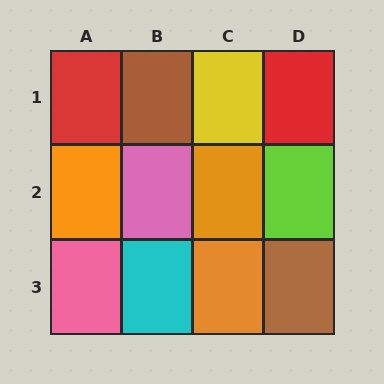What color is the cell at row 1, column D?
Red.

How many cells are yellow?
1 cell is yellow.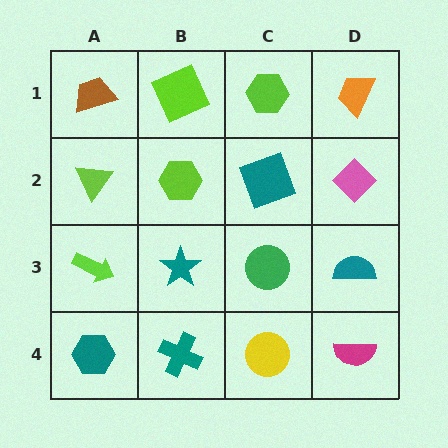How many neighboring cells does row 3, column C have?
4.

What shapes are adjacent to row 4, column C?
A green circle (row 3, column C), a teal cross (row 4, column B), a magenta semicircle (row 4, column D).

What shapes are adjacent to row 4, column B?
A teal star (row 3, column B), a teal hexagon (row 4, column A), a yellow circle (row 4, column C).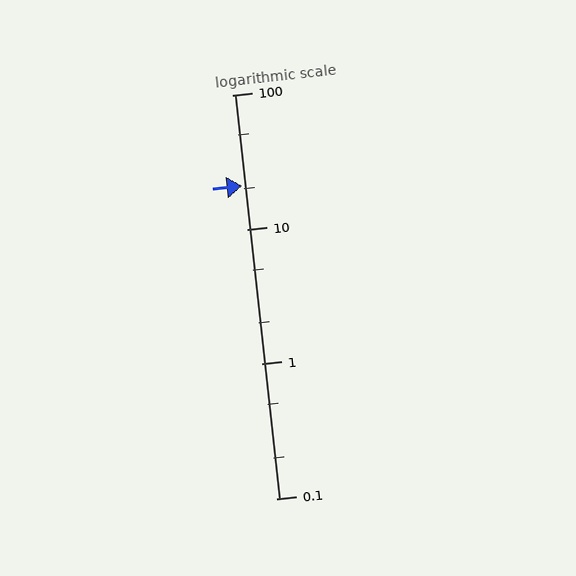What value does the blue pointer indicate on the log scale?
The pointer indicates approximately 21.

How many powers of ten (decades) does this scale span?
The scale spans 3 decades, from 0.1 to 100.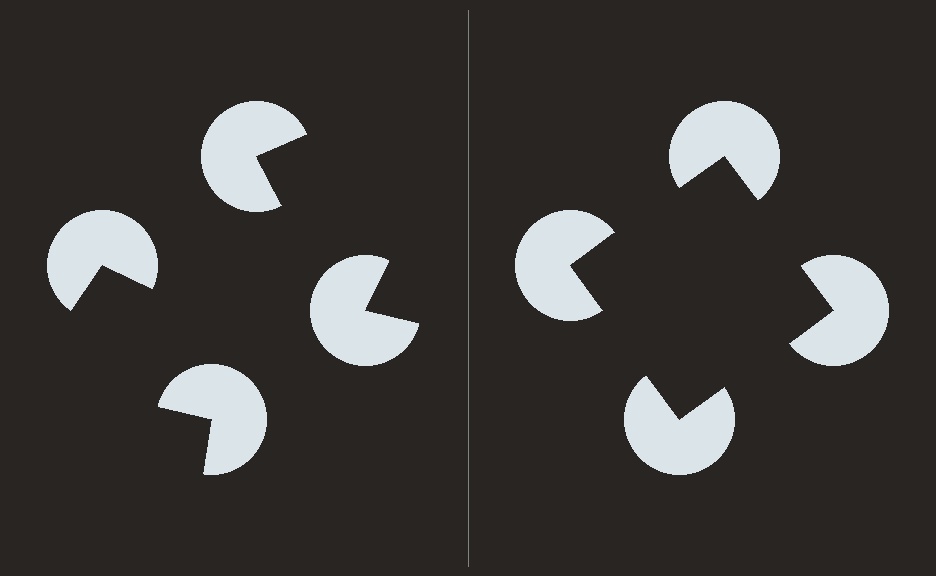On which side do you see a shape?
An illusory square appears on the right side. On the left side the wedge cuts are rotated, so no coherent shape forms.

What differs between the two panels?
The pac-man discs are positioned identically on both sides; only the wedge orientations differ. On the right they align to a square; on the left they are misaligned.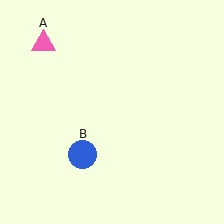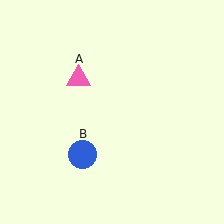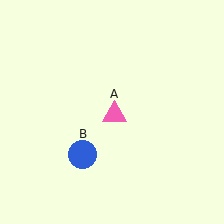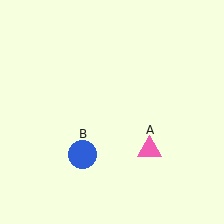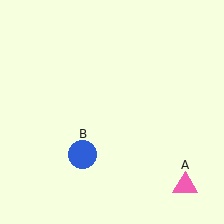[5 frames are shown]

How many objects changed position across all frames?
1 object changed position: pink triangle (object A).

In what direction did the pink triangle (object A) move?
The pink triangle (object A) moved down and to the right.